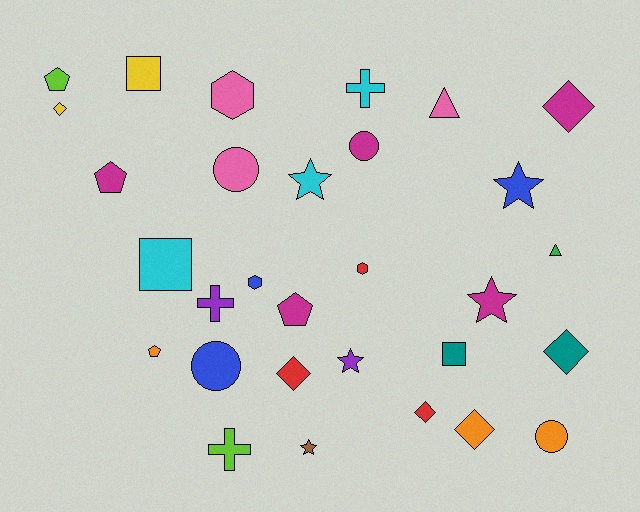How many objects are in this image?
There are 30 objects.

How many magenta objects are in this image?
There are 5 magenta objects.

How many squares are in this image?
There are 3 squares.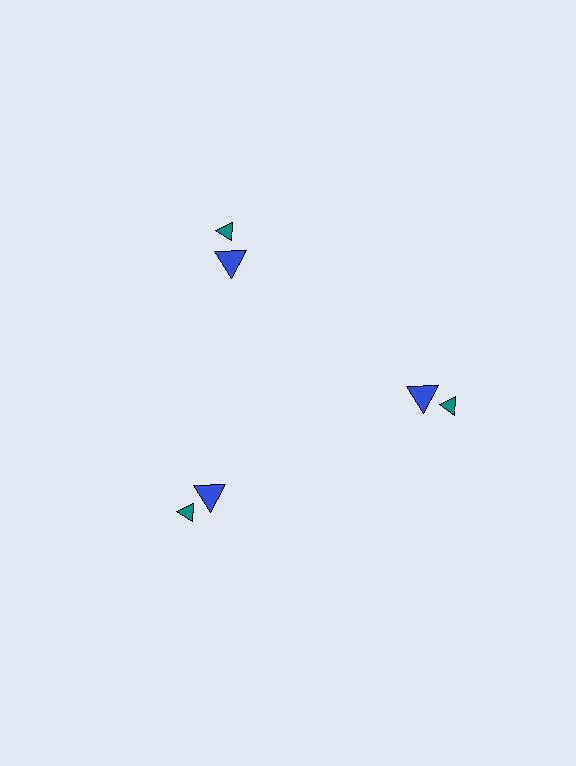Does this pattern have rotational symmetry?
Yes, this pattern has 3-fold rotational symmetry. It looks the same after rotating 120 degrees around the center.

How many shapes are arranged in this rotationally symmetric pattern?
There are 6 shapes, arranged in 3 groups of 2.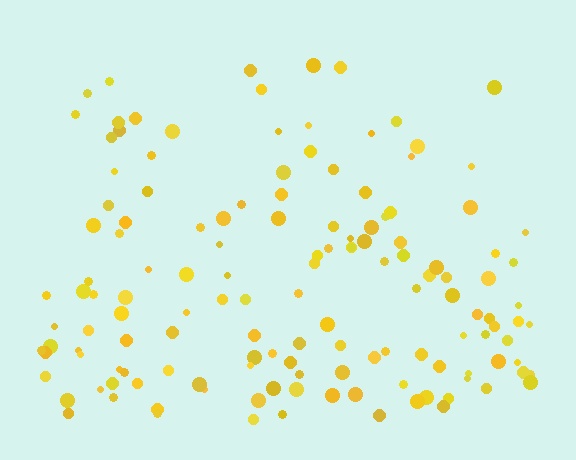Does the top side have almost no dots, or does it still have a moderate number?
Still a moderate number, just noticeably fewer than the bottom.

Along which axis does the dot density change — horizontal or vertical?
Vertical.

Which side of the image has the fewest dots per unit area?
The top.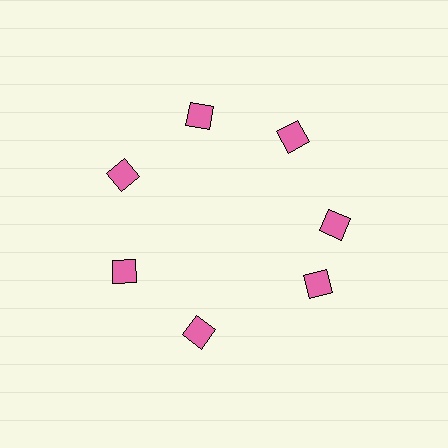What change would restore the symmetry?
The symmetry would be restored by rotating it back into even spacing with its neighbors so that all 7 diamonds sit at equal angles and equal distance from the center.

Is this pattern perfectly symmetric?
No. The 7 pink diamonds are arranged in a ring, but one element near the 5 o'clock position is rotated out of alignment along the ring, breaking the 7-fold rotational symmetry.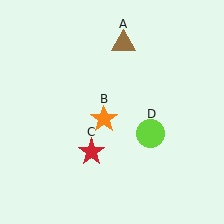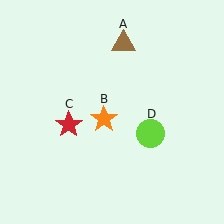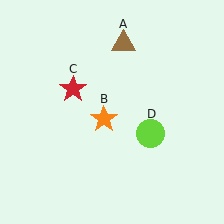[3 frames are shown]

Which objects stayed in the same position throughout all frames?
Brown triangle (object A) and orange star (object B) and lime circle (object D) remained stationary.